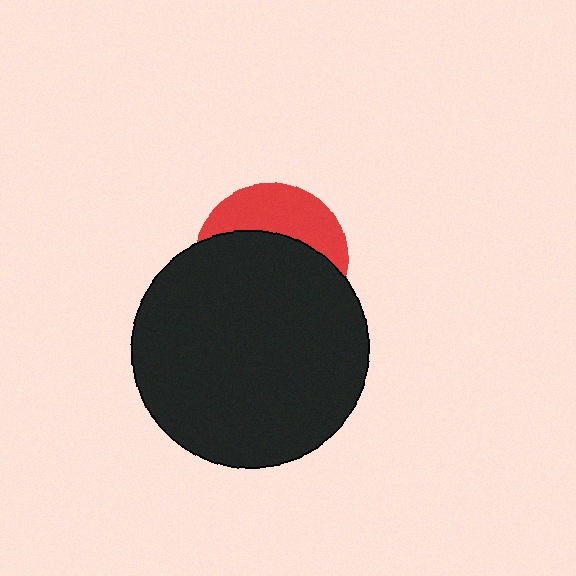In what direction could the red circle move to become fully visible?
The red circle could move up. That would shift it out from behind the black circle entirely.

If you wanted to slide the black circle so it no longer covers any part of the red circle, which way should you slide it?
Slide it down — that is the most direct way to separate the two shapes.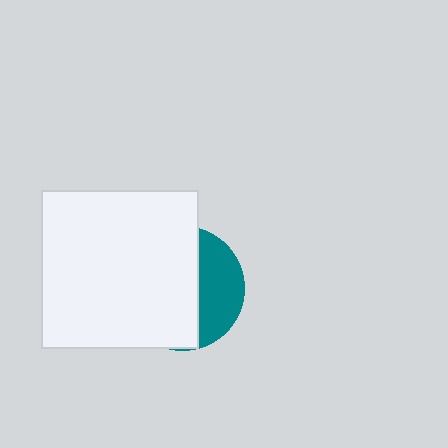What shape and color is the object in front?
The object in front is a white square.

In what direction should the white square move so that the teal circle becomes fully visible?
The white square should move left. That is the shortest direction to clear the overlap and leave the teal circle fully visible.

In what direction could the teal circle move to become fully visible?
The teal circle could move right. That would shift it out from behind the white square entirely.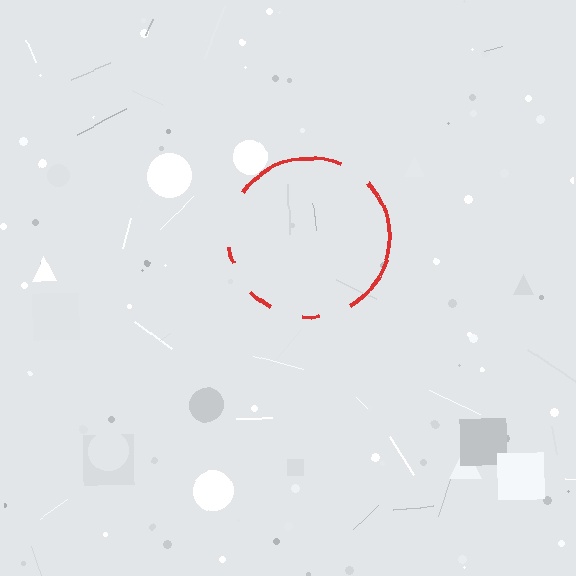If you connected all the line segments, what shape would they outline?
They would outline a circle.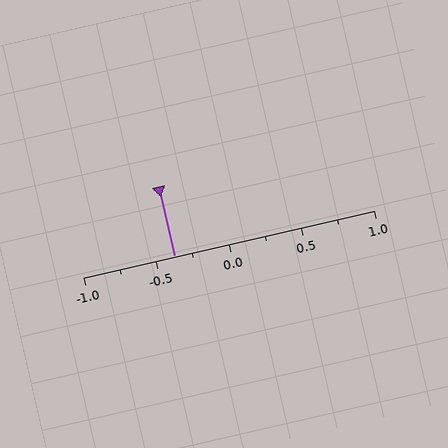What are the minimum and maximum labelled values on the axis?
The axis runs from -1.0 to 1.0.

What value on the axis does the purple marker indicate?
The marker indicates approximately -0.38.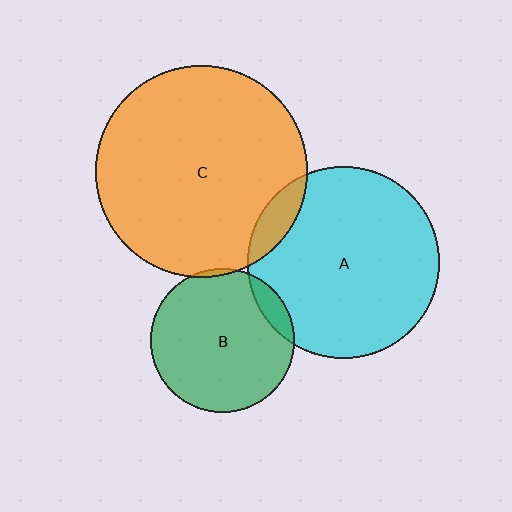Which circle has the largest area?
Circle C (orange).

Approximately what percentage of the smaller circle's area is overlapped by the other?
Approximately 10%.